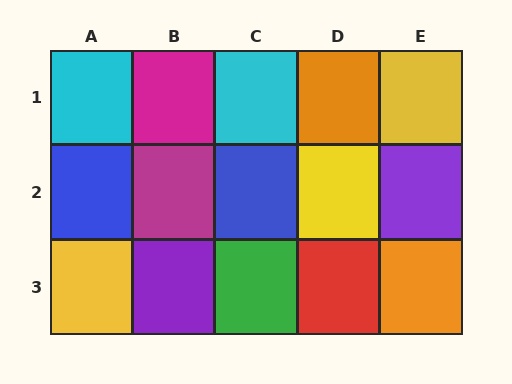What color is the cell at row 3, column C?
Green.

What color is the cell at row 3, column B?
Purple.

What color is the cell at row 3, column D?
Red.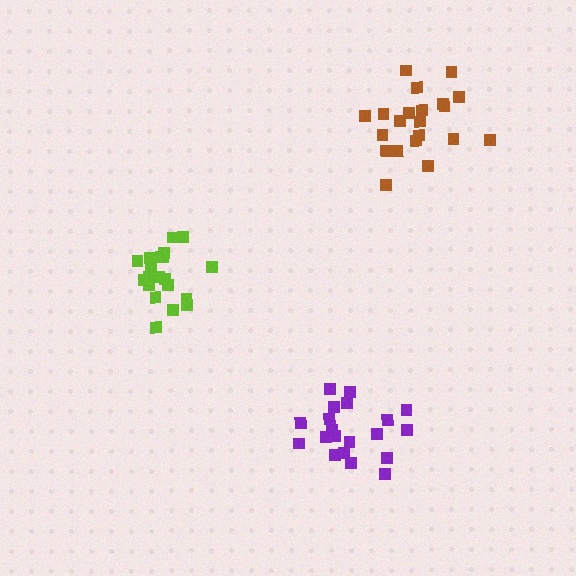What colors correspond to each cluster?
The clusters are colored: purple, lime, brown.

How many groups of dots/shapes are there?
There are 3 groups.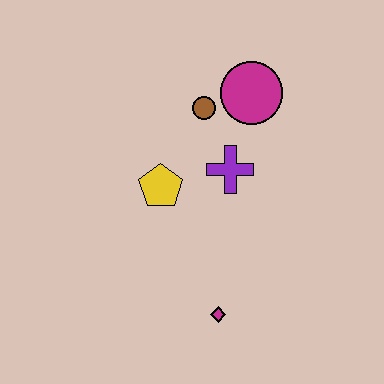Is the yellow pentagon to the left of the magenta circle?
Yes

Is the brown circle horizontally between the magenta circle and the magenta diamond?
No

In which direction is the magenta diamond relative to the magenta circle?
The magenta diamond is below the magenta circle.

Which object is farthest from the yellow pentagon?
The magenta diamond is farthest from the yellow pentagon.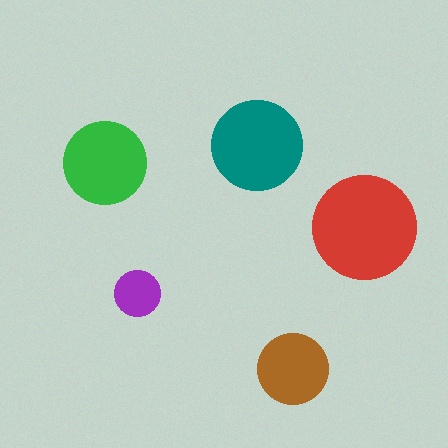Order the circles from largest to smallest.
the red one, the teal one, the green one, the brown one, the purple one.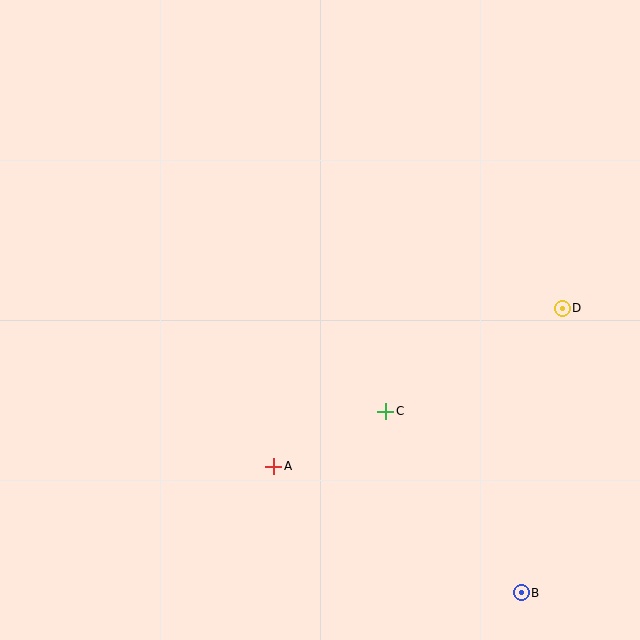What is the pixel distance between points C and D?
The distance between C and D is 205 pixels.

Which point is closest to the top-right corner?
Point D is closest to the top-right corner.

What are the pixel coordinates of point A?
Point A is at (274, 466).